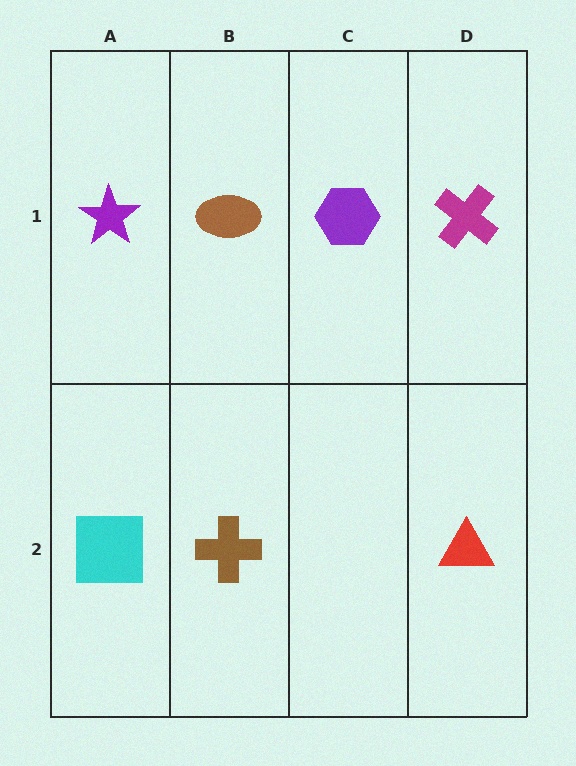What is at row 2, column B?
A brown cross.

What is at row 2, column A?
A cyan square.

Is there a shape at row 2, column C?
No, that cell is empty.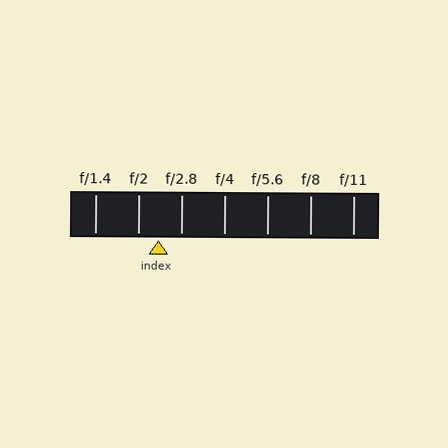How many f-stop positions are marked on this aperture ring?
There are 7 f-stop positions marked.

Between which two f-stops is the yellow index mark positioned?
The index mark is between f/2 and f/2.8.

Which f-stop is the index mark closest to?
The index mark is closest to f/2.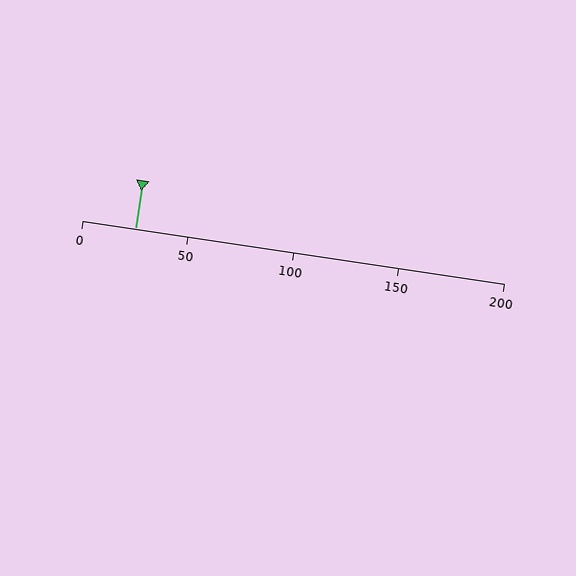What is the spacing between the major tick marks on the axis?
The major ticks are spaced 50 apart.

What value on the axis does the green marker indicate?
The marker indicates approximately 25.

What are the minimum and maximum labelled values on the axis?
The axis runs from 0 to 200.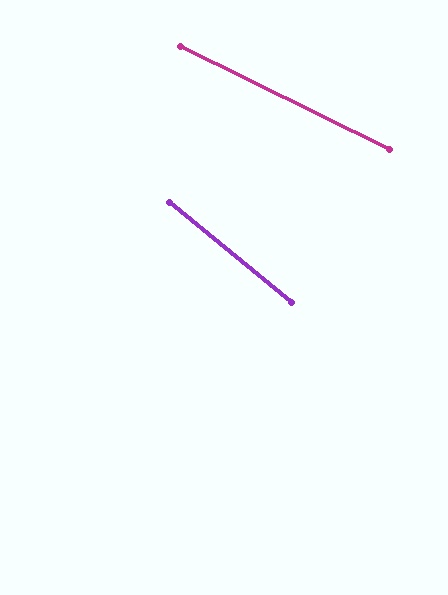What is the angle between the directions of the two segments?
Approximately 13 degrees.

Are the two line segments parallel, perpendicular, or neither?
Neither parallel nor perpendicular — they differ by about 13°.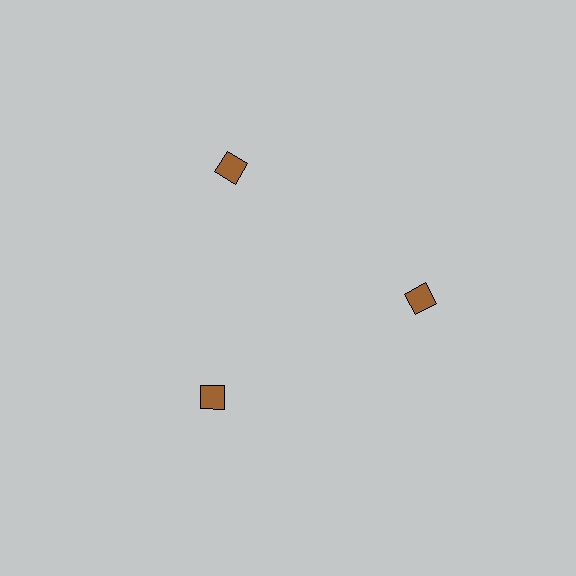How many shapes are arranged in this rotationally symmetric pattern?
There are 3 shapes, arranged in 3 groups of 1.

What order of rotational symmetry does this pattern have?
This pattern has 3-fold rotational symmetry.